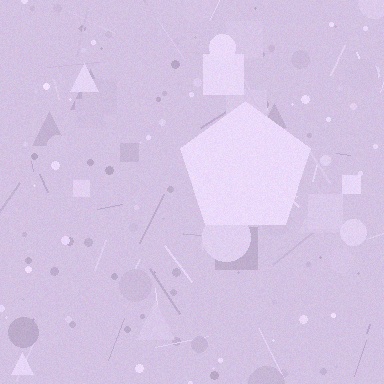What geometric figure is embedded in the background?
A pentagon is embedded in the background.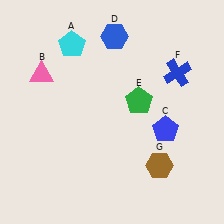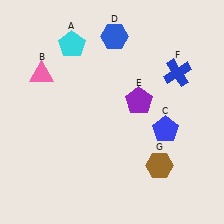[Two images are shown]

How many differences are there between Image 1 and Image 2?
There is 1 difference between the two images.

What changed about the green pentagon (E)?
In Image 1, E is green. In Image 2, it changed to purple.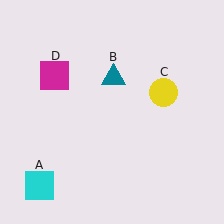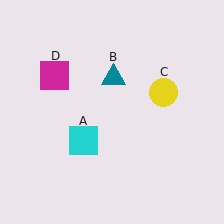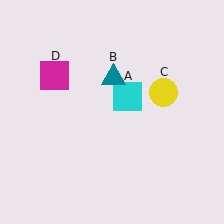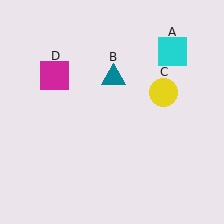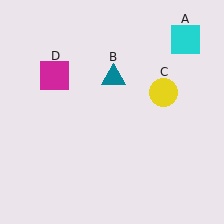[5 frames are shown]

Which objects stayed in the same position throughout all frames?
Teal triangle (object B) and yellow circle (object C) and magenta square (object D) remained stationary.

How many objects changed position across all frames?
1 object changed position: cyan square (object A).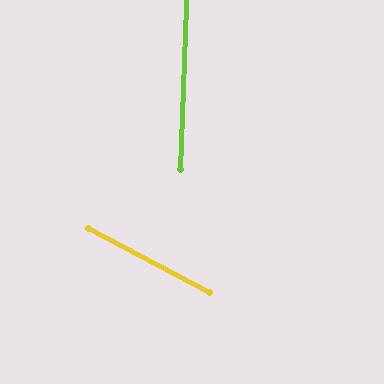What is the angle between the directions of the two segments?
Approximately 64 degrees.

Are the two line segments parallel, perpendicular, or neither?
Neither parallel nor perpendicular — they differ by about 64°.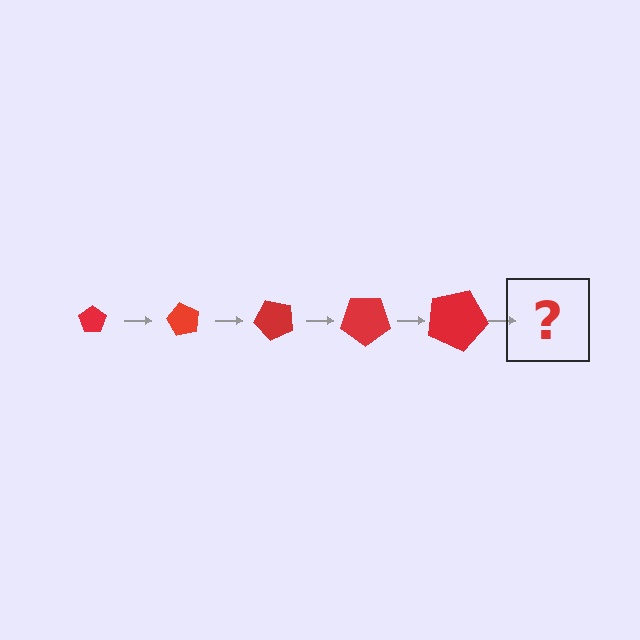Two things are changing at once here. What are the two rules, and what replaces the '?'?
The two rules are that the pentagon grows larger each step and it rotates 60 degrees each step. The '?' should be a pentagon, larger than the previous one and rotated 300 degrees from the start.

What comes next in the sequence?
The next element should be a pentagon, larger than the previous one and rotated 300 degrees from the start.